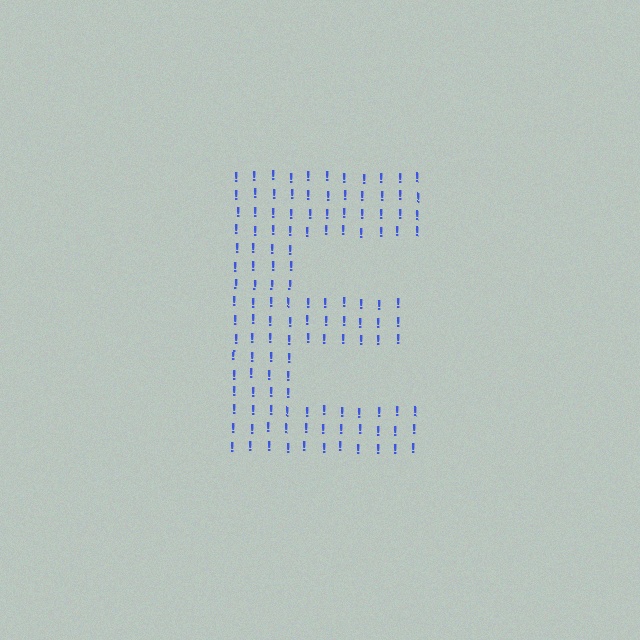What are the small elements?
The small elements are exclamation marks.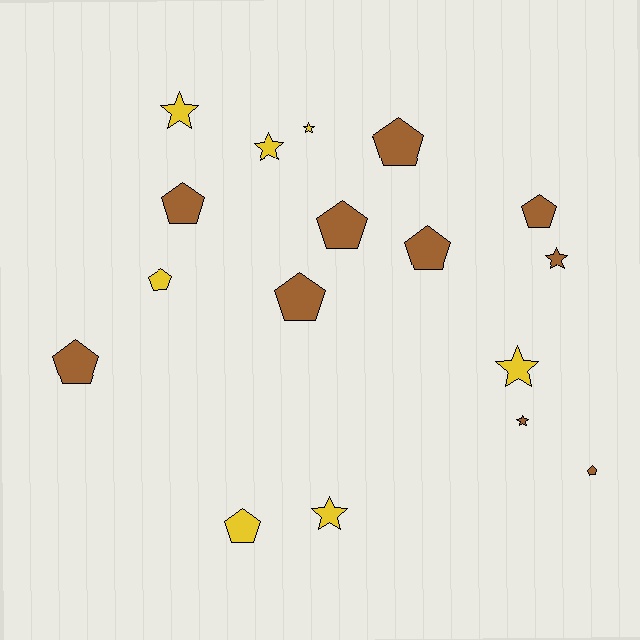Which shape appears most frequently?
Pentagon, with 10 objects.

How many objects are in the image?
There are 17 objects.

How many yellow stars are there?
There are 5 yellow stars.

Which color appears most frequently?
Brown, with 10 objects.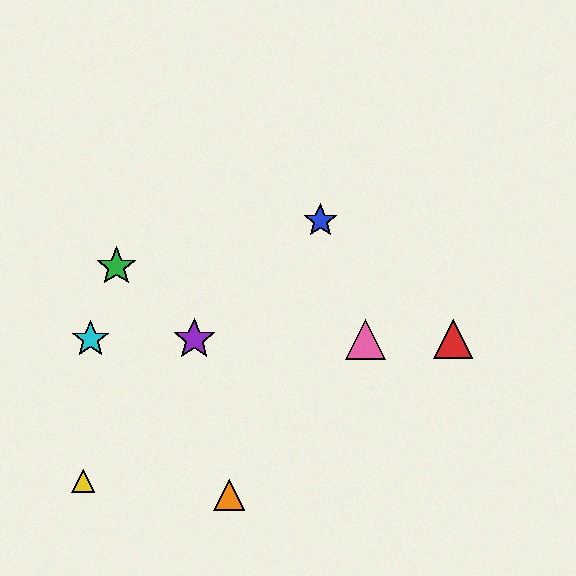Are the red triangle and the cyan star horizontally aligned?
Yes, both are at y≈339.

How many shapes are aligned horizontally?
4 shapes (the red triangle, the purple star, the cyan star, the pink triangle) are aligned horizontally.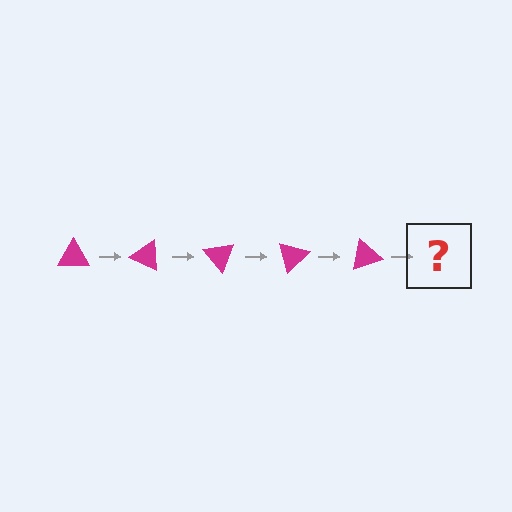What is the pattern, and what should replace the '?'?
The pattern is that the triangle rotates 25 degrees each step. The '?' should be a magenta triangle rotated 125 degrees.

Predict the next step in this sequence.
The next step is a magenta triangle rotated 125 degrees.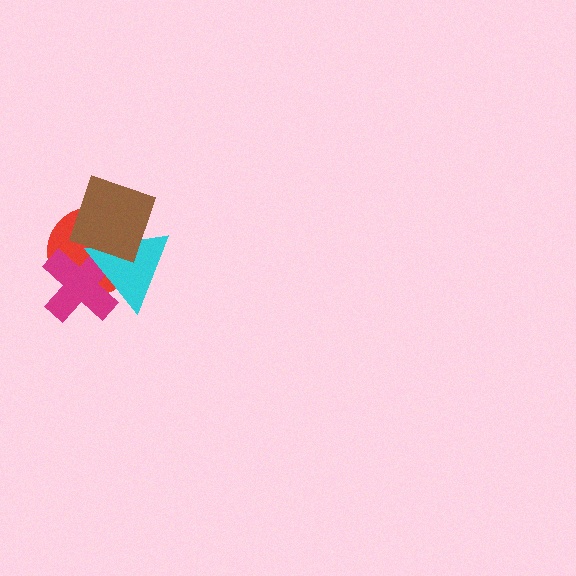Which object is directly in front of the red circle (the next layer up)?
The magenta cross is directly in front of the red circle.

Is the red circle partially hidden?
Yes, it is partially covered by another shape.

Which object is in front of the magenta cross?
The cyan triangle is in front of the magenta cross.